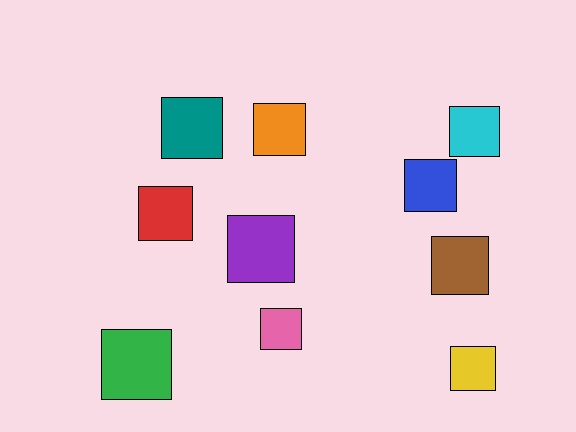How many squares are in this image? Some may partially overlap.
There are 10 squares.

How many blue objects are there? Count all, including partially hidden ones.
There is 1 blue object.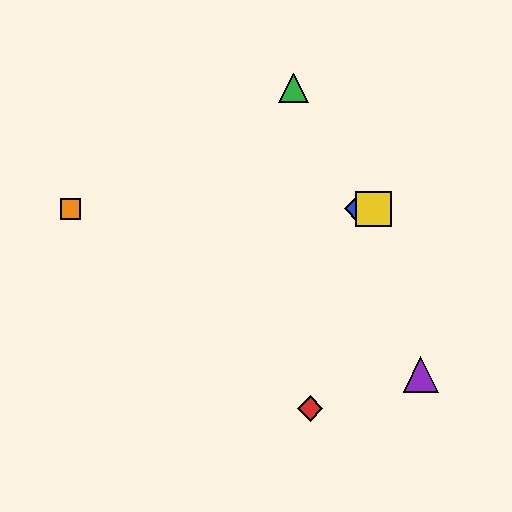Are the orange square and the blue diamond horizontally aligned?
Yes, both are at y≈209.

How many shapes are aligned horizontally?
3 shapes (the blue diamond, the yellow square, the orange square) are aligned horizontally.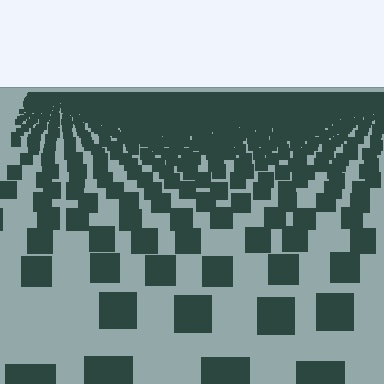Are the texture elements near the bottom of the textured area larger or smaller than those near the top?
Larger. Near the bottom, elements are closer to the viewer and appear at a bigger on-screen size.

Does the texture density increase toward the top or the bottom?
Density increases toward the top.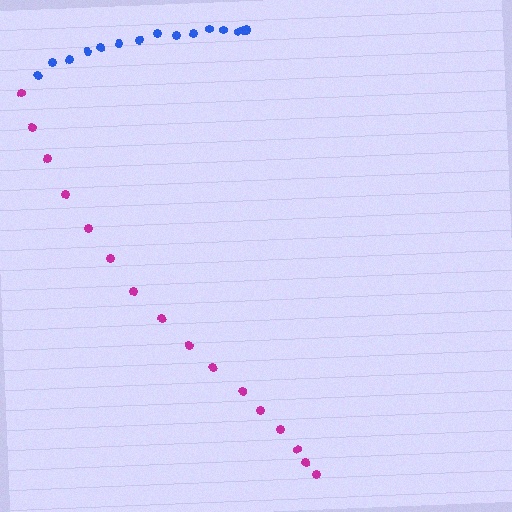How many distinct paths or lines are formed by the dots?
There are 2 distinct paths.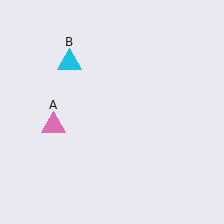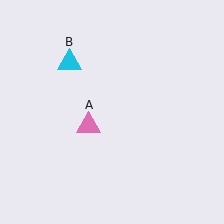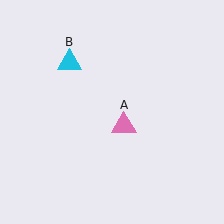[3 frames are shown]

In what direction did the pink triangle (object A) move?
The pink triangle (object A) moved right.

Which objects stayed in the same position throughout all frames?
Cyan triangle (object B) remained stationary.